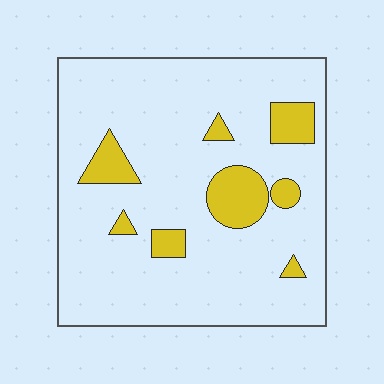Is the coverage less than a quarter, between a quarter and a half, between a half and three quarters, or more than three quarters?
Less than a quarter.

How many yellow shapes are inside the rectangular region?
8.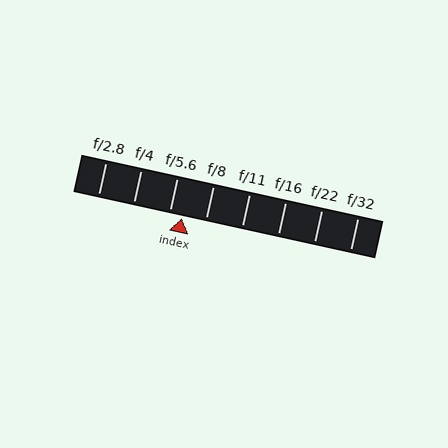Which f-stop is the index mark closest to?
The index mark is closest to f/5.6.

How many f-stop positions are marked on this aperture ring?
There are 8 f-stop positions marked.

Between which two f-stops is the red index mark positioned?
The index mark is between f/5.6 and f/8.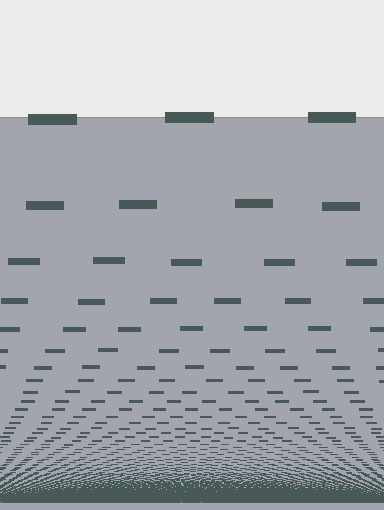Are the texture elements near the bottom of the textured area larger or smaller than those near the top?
Smaller. The gradient is inverted — elements near the bottom are smaller and denser.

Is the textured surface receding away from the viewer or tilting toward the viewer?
The surface appears to tilt toward the viewer. Texture elements get larger and sparser toward the top.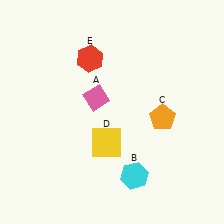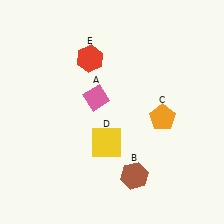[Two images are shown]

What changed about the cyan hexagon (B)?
In Image 1, B is cyan. In Image 2, it changed to brown.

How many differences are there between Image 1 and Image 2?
There is 1 difference between the two images.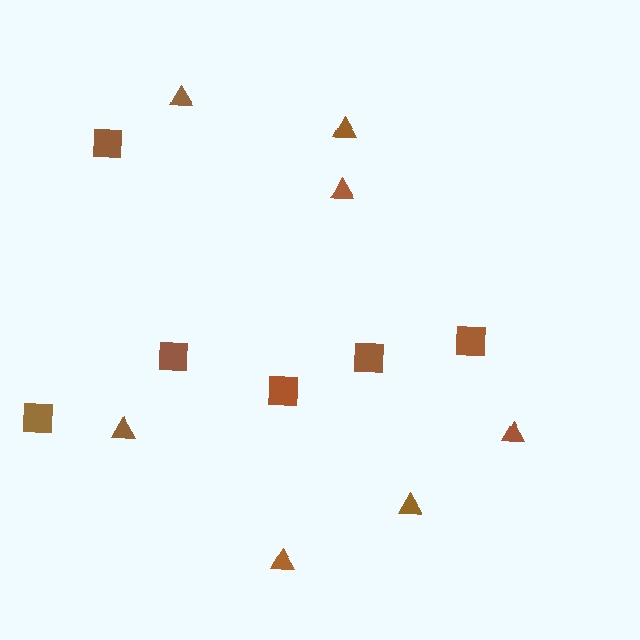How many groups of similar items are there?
There are 2 groups: one group of triangles (7) and one group of squares (6).